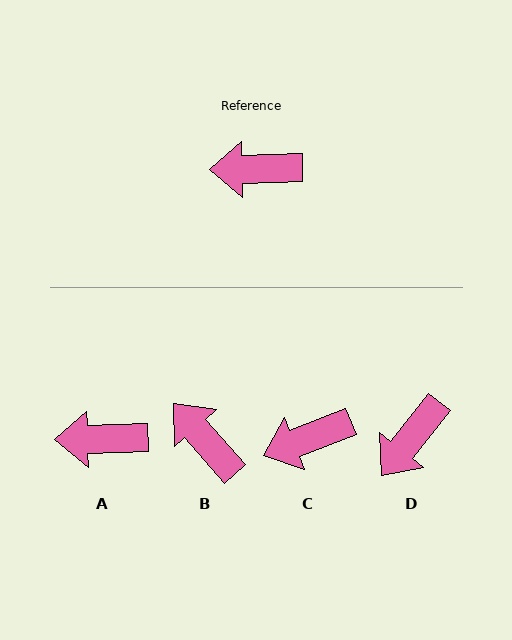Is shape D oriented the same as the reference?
No, it is off by about 50 degrees.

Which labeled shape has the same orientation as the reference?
A.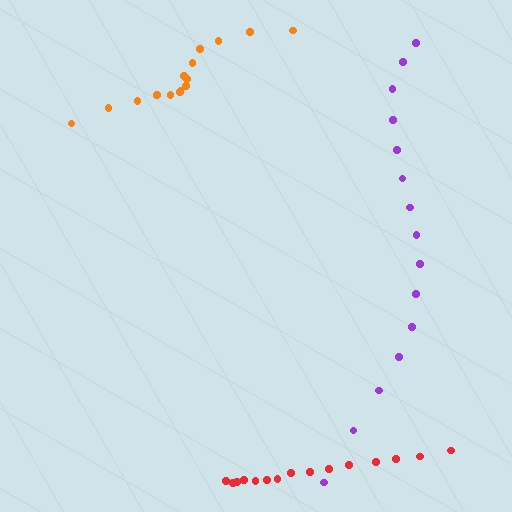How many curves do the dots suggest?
There are 3 distinct paths.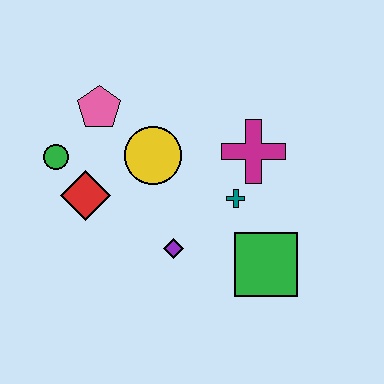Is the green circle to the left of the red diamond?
Yes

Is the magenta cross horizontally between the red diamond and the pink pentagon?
No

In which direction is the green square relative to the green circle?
The green square is to the right of the green circle.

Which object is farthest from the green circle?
The green square is farthest from the green circle.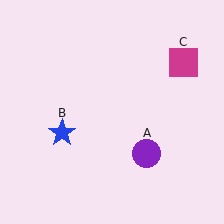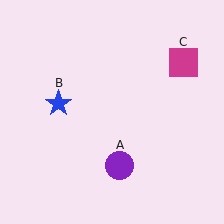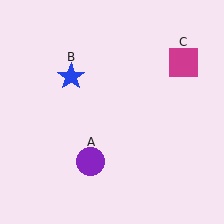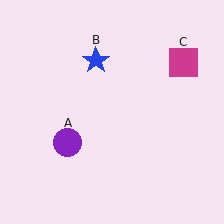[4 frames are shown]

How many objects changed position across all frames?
2 objects changed position: purple circle (object A), blue star (object B).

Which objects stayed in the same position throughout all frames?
Magenta square (object C) remained stationary.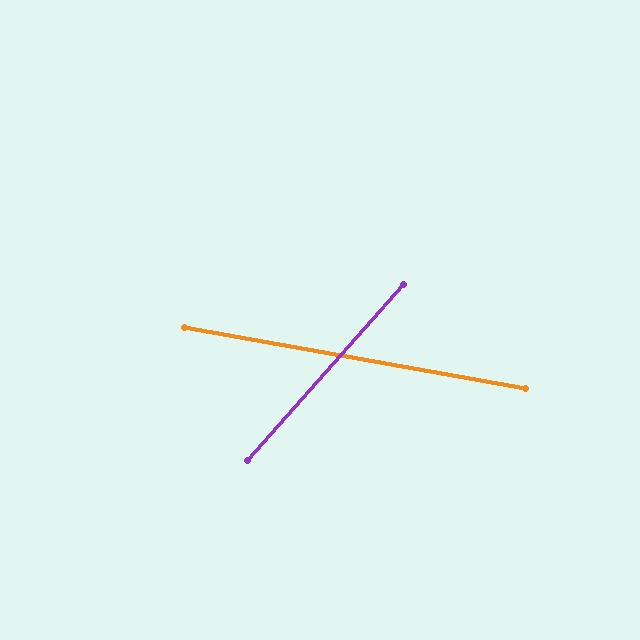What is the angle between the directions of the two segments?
Approximately 59 degrees.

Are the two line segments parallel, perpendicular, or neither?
Neither parallel nor perpendicular — they differ by about 59°.